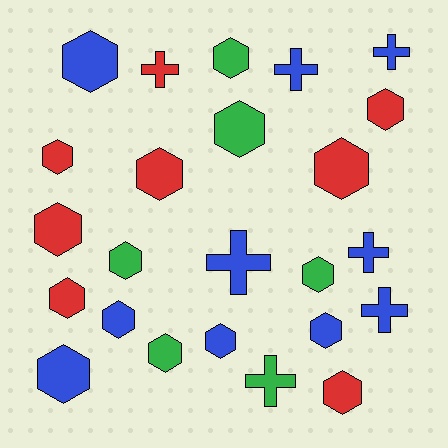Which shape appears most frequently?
Hexagon, with 17 objects.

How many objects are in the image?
There are 24 objects.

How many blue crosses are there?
There are 5 blue crosses.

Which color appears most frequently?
Blue, with 10 objects.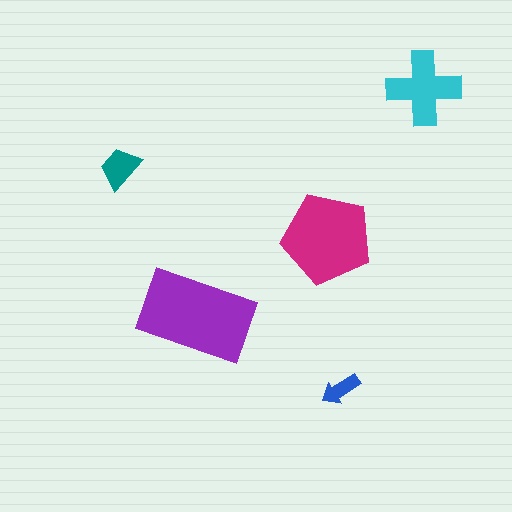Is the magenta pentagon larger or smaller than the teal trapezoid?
Larger.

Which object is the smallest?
The blue arrow.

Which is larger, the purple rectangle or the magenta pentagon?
The purple rectangle.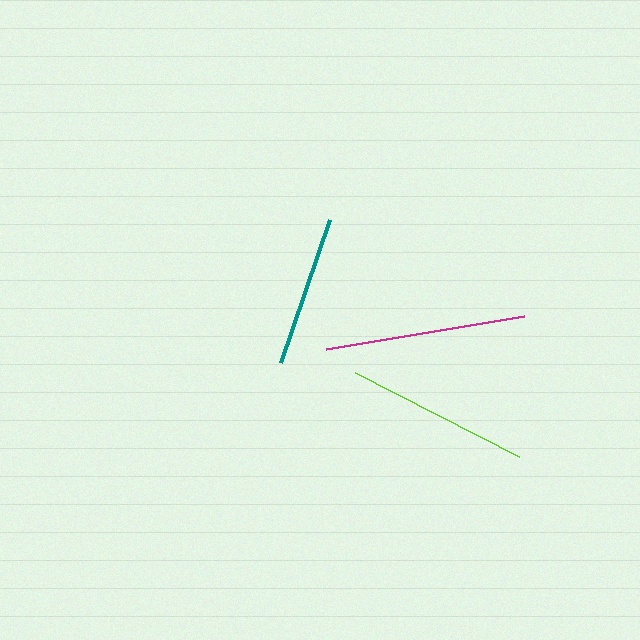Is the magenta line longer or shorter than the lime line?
The magenta line is longer than the lime line.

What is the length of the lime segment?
The lime segment is approximately 184 pixels long.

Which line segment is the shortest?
The teal line is the shortest at approximately 152 pixels.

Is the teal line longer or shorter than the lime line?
The lime line is longer than the teal line.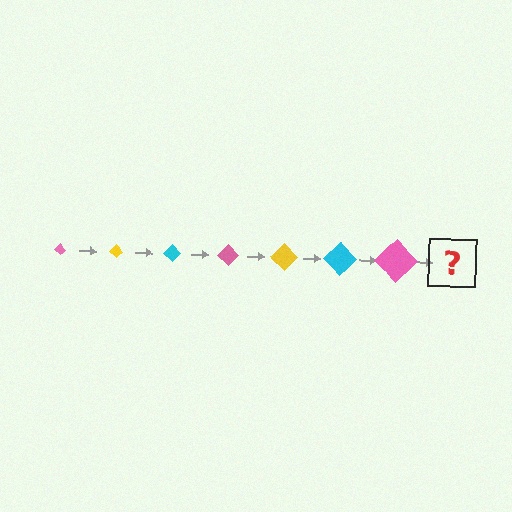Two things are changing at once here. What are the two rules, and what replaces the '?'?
The two rules are that the diamond grows larger each step and the color cycles through pink, yellow, and cyan. The '?' should be a yellow diamond, larger than the previous one.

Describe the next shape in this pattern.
It should be a yellow diamond, larger than the previous one.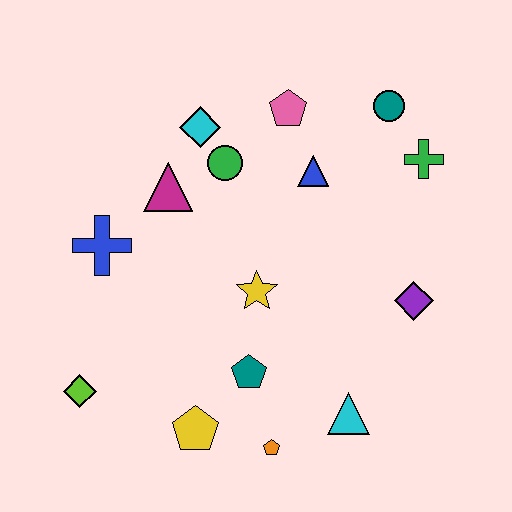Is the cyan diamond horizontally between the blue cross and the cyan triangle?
Yes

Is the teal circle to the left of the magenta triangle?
No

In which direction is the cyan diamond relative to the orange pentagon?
The cyan diamond is above the orange pentagon.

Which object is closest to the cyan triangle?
The orange pentagon is closest to the cyan triangle.